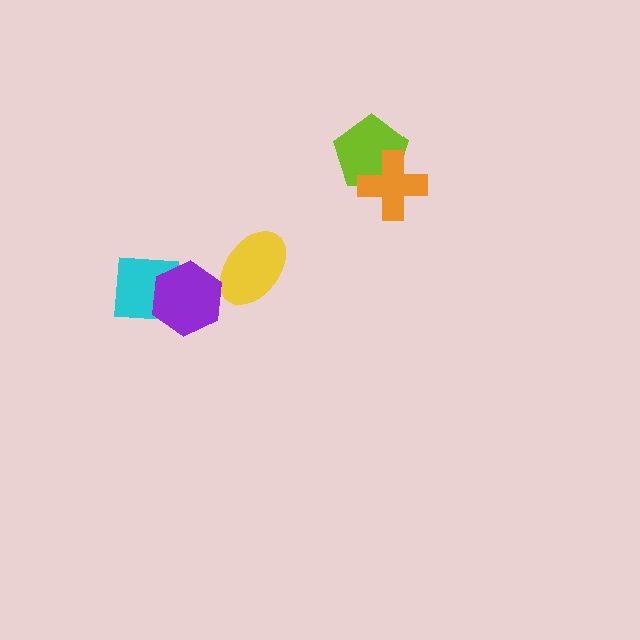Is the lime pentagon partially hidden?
Yes, it is partially covered by another shape.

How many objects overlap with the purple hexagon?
1 object overlaps with the purple hexagon.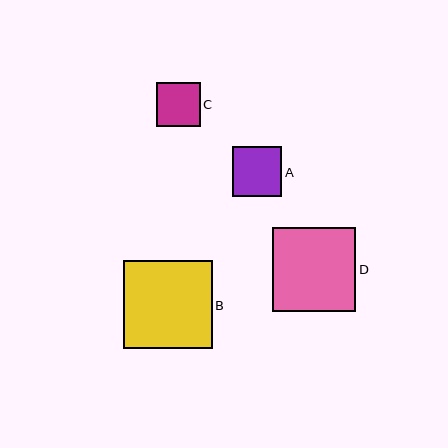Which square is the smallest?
Square C is the smallest with a size of approximately 44 pixels.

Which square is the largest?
Square B is the largest with a size of approximately 88 pixels.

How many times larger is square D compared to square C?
Square D is approximately 1.9 times the size of square C.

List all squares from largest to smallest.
From largest to smallest: B, D, A, C.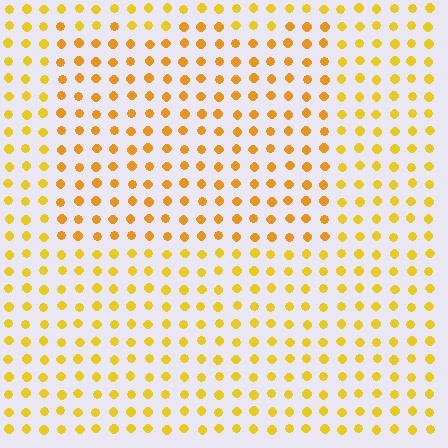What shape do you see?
I see a rectangle.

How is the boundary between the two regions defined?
The boundary is defined purely by a slight shift in hue (about 16 degrees). Spacing, size, and orientation are identical on both sides.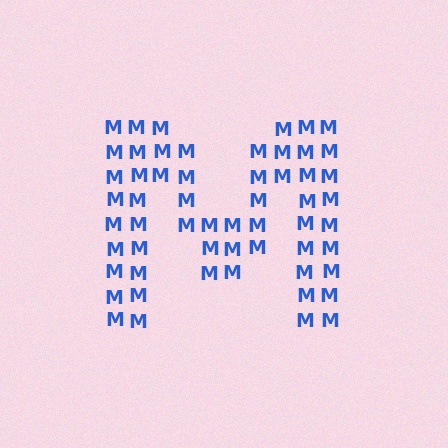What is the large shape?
The large shape is the letter M.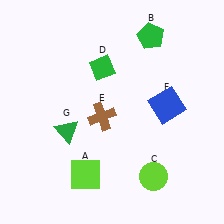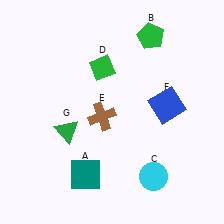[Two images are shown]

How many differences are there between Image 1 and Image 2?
There are 2 differences between the two images.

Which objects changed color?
A changed from lime to teal. C changed from lime to cyan.